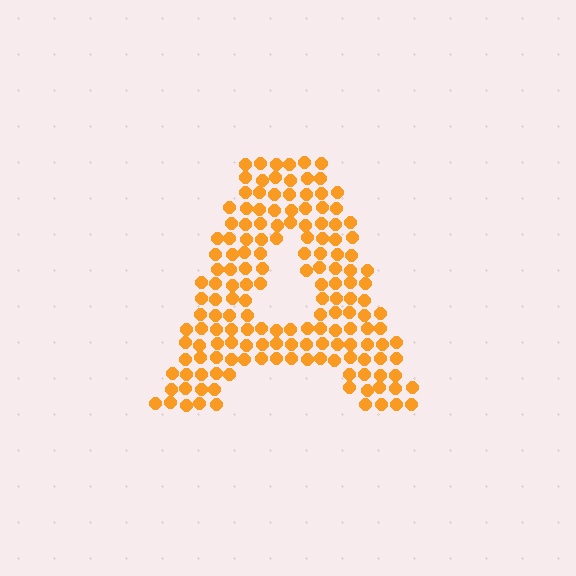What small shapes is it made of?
It is made of small circles.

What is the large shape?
The large shape is the letter A.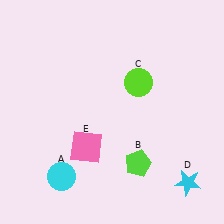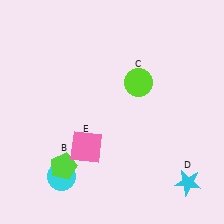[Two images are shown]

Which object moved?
The lime pentagon (B) moved left.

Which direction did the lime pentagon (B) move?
The lime pentagon (B) moved left.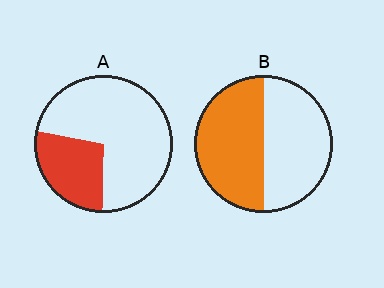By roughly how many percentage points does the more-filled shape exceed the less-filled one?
By roughly 25 percentage points (B over A).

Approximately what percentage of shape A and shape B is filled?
A is approximately 30% and B is approximately 50%.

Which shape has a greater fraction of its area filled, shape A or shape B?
Shape B.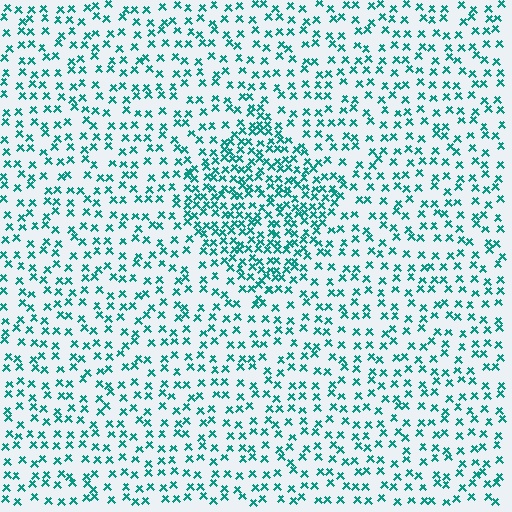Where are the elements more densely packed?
The elements are more densely packed inside the diamond boundary.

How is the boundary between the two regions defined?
The boundary is defined by a change in element density (approximately 2.0x ratio). All elements are the same color, size, and shape.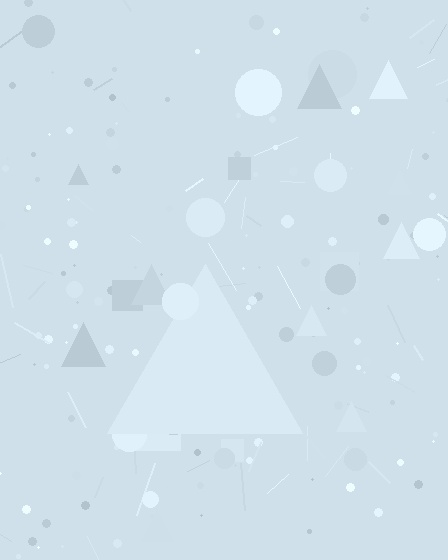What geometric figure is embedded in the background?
A triangle is embedded in the background.